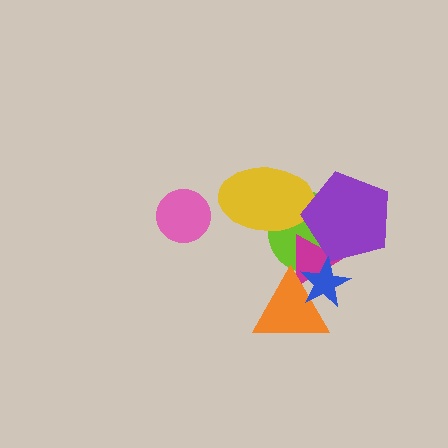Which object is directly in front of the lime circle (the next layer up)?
The magenta triangle is directly in front of the lime circle.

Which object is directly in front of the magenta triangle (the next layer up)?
The purple pentagon is directly in front of the magenta triangle.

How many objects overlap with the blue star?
3 objects overlap with the blue star.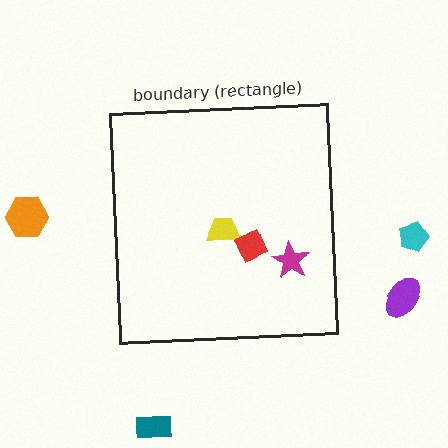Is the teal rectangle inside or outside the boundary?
Outside.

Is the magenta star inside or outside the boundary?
Inside.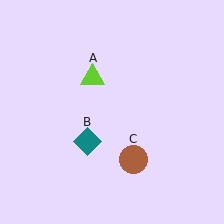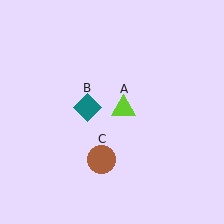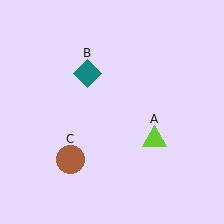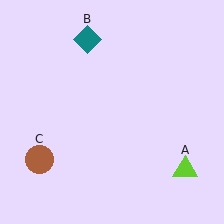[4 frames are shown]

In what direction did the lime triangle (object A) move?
The lime triangle (object A) moved down and to the right.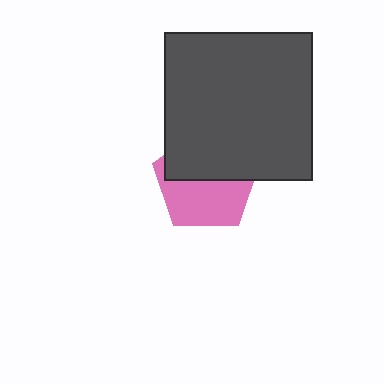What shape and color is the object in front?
The object in front is a dark gray square.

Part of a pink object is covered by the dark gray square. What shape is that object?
It is a pentagon.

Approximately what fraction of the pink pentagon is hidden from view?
Roughly 50% of the pink pentagon is hidden behind the dark gray square.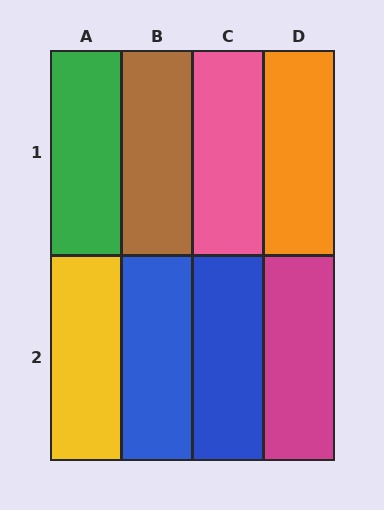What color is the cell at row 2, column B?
Blue.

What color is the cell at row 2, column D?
Magenta.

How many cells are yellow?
1 cell is yellow.